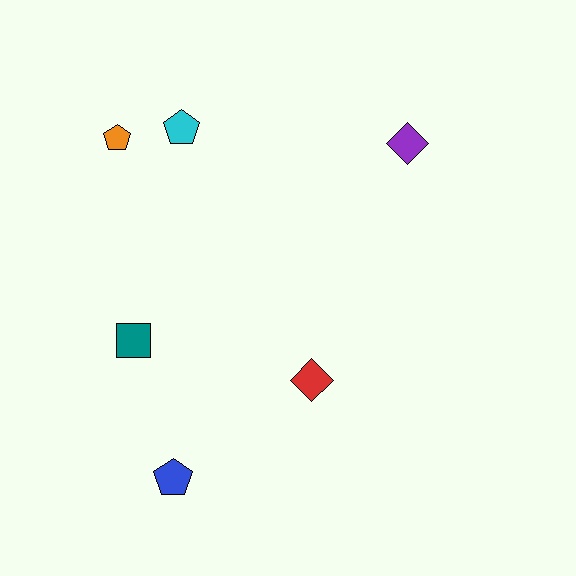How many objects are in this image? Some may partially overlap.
There are 6 objects.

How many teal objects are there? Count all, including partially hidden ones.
There is 1 teal object.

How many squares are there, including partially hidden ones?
There is 1 square.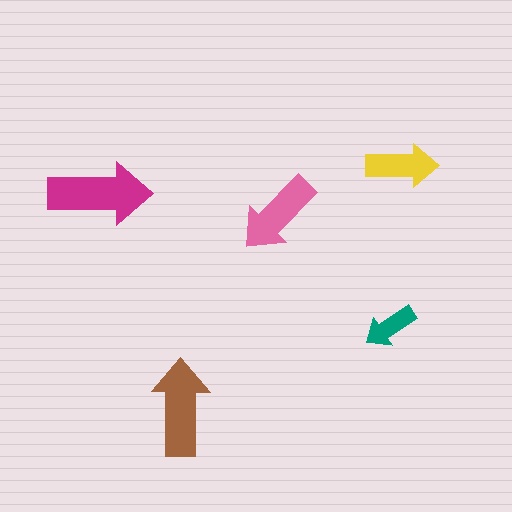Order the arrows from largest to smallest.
the magenta one, the brown one, the pink one, the yellow one, the teal one.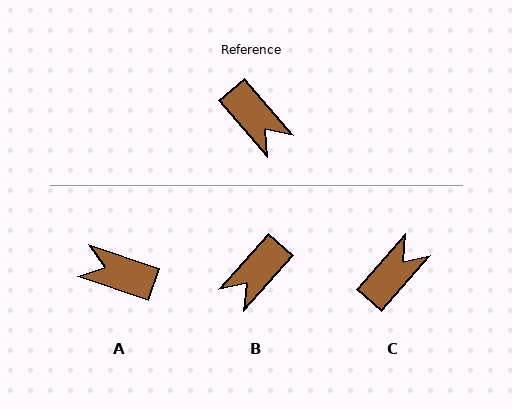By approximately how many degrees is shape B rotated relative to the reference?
Approximately 83 degrees clockwise.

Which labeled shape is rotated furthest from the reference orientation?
A, about 150 degrees away.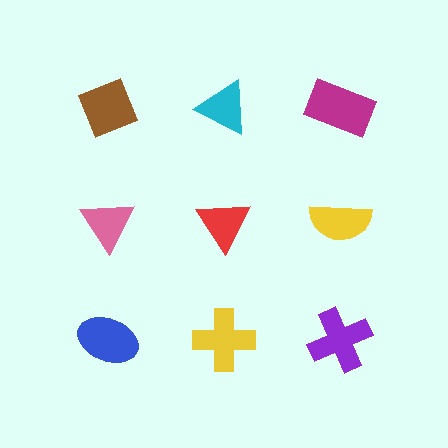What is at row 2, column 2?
A red triangle.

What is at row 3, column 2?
A yellow cross.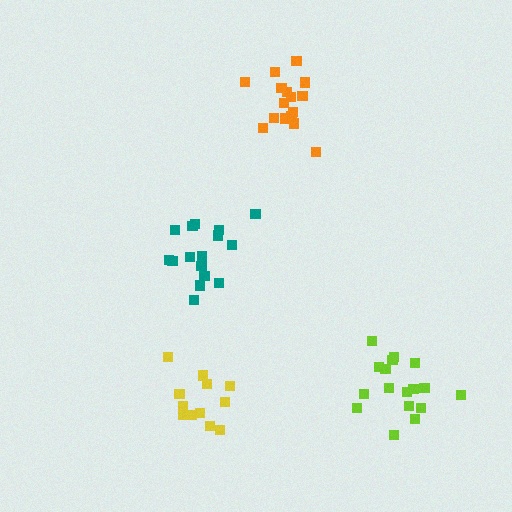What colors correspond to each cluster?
The clusters are colored: yellow, lime, teal, orange.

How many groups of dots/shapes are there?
There are 4 groups.